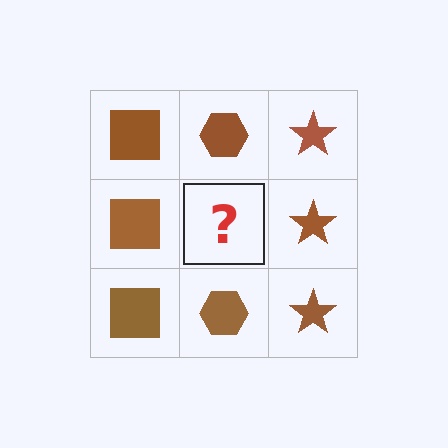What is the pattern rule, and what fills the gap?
The rule is that each column has a consistent shape. The gap should be filled with a brown hexagon.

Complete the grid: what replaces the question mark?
The question mark should be replaced with a brown hexagon.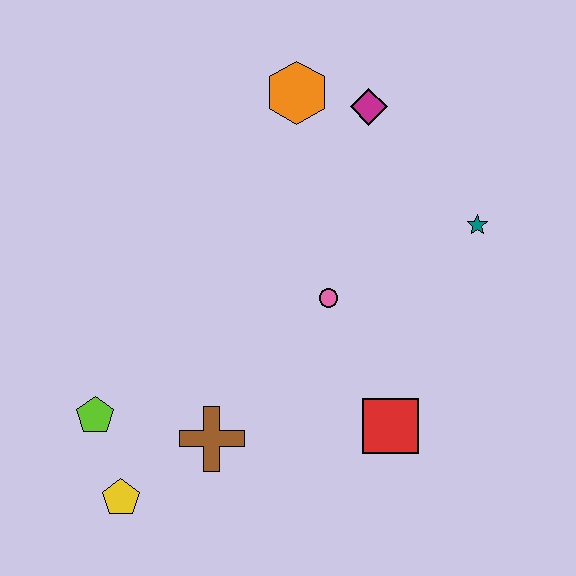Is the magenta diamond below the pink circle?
No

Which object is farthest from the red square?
The orange hexagon is farthest from the red square.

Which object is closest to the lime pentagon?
The yellow pentagon is closest to the lime pentagon.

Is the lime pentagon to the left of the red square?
Yes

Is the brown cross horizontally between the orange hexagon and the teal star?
No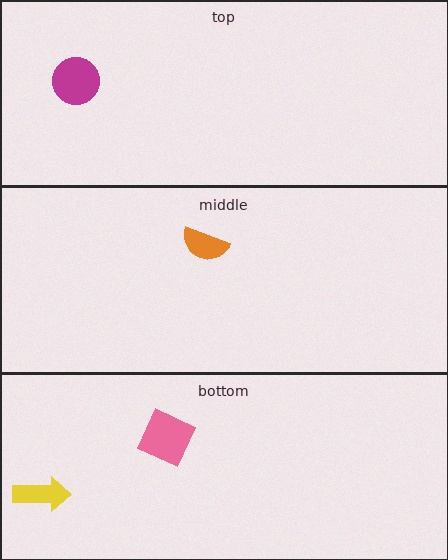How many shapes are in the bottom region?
2.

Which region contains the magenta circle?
The top region.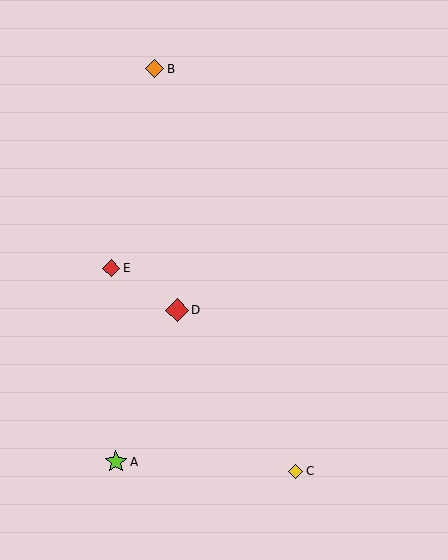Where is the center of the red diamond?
The center of the red diamond is at (111, 268).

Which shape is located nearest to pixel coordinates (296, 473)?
The yellow diamond (labeled C) at (296, 471) is nearest to that location.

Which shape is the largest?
The red diamond (labeled D) is the largest.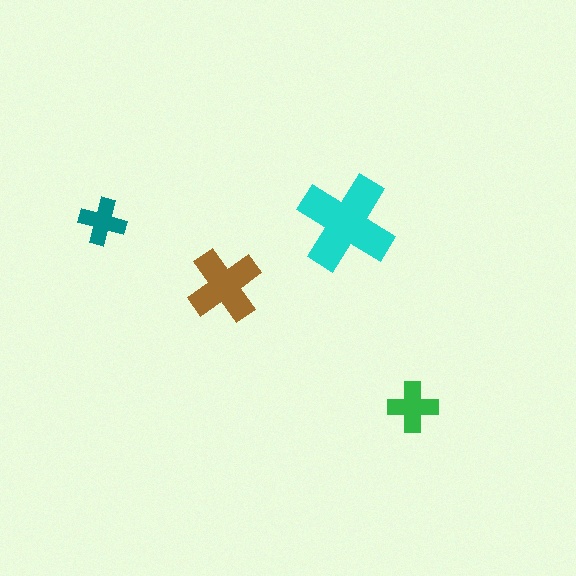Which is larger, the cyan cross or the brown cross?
The cyan one.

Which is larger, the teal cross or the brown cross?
The brown one.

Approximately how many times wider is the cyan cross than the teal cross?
About 2 times wider.